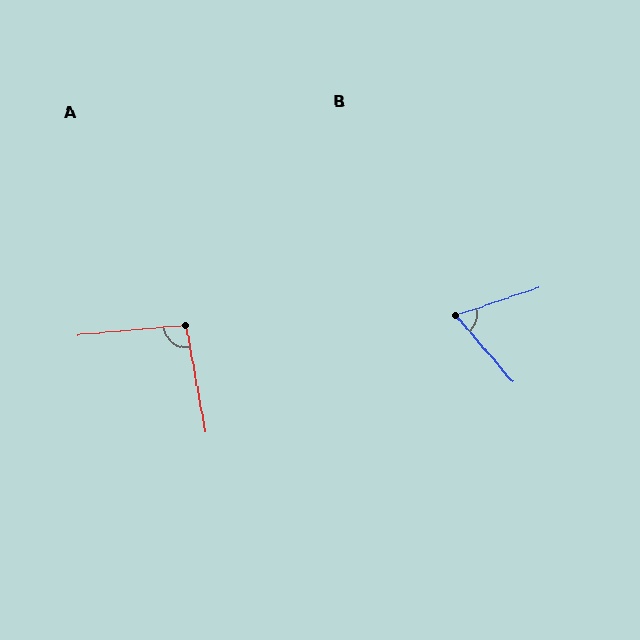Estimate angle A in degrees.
Approximately 95 degrees.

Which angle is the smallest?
B, at approximately 67 degrees.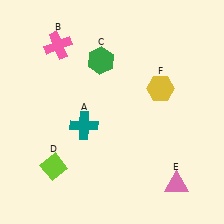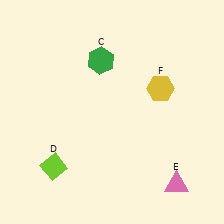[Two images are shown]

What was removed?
The pink cross (B), the teal cross (A) were removed in Image 2.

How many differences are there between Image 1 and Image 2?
There are 2 differences between the two images.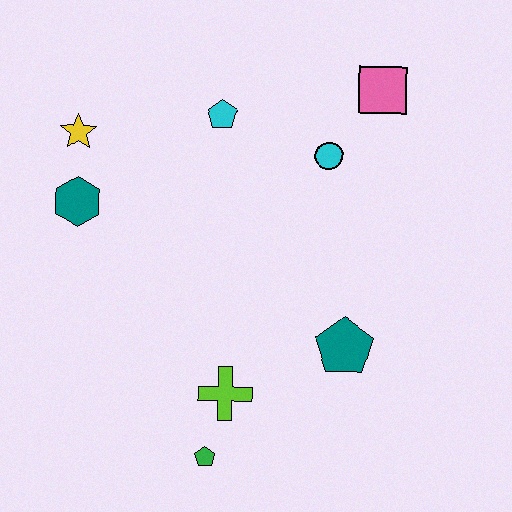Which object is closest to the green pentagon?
The lime cross is closest to the green pentagon.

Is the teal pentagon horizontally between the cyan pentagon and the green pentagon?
No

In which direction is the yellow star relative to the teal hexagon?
The yellow star is above the teal hexagon.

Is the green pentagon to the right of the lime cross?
No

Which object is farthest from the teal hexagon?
The pink square is farthest from the teal hexagon.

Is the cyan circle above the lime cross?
Yes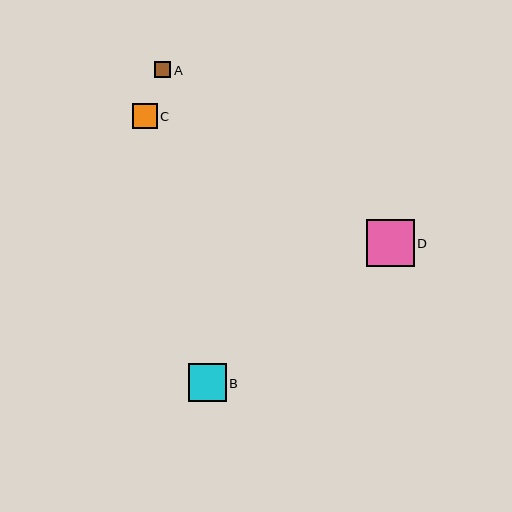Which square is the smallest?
Square A is the smallest with a size of approximately 16 pixels.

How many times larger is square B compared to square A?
Square B is approximately 2.4 times the size of square A.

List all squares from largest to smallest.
From largest to smallest: D, B, C, A.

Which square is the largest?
Square D is the largest with a size of approximately 48 pixels.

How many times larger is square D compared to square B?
Square D is approximately 1.3 times the size of square B.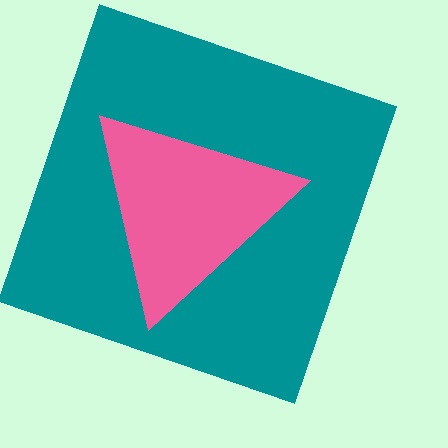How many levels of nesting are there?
2.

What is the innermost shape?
The pink triangle.